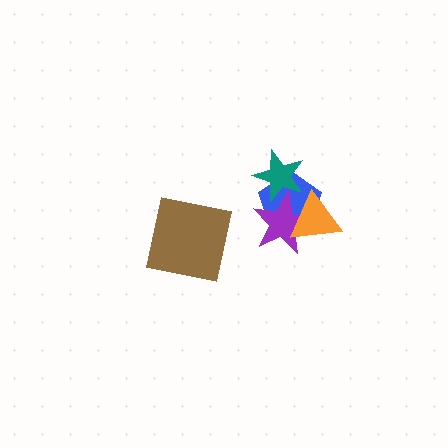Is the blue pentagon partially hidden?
Yes, it is partially covered by another shape.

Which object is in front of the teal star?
The purple star is in front of the teal star.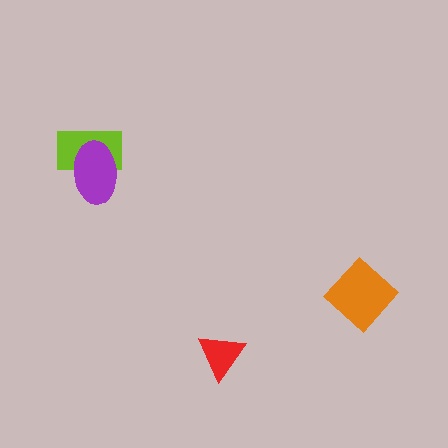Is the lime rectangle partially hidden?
Yes, it is partially covered by another shape.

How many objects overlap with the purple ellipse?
1 object overlaps with the purple ellipse.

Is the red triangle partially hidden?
No, no other shape covers it.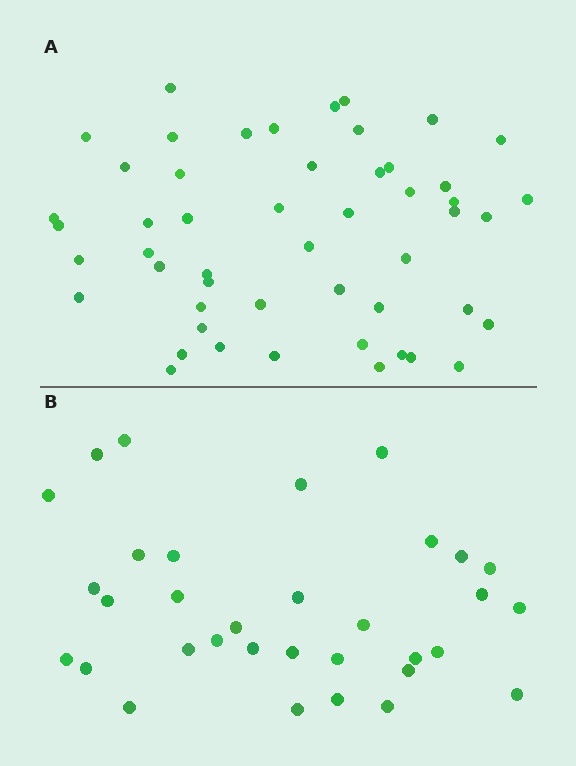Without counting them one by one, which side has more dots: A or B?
Region A (the top region) has more dots.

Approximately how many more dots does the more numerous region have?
Region A has approximately 20 more dots than region B.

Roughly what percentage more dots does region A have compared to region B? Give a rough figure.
About 55% more.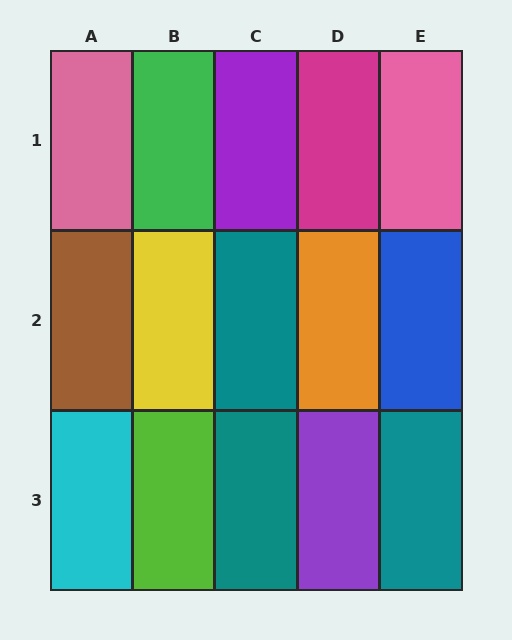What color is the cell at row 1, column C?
Purple.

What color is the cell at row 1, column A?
Pink.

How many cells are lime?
1 cell is lime.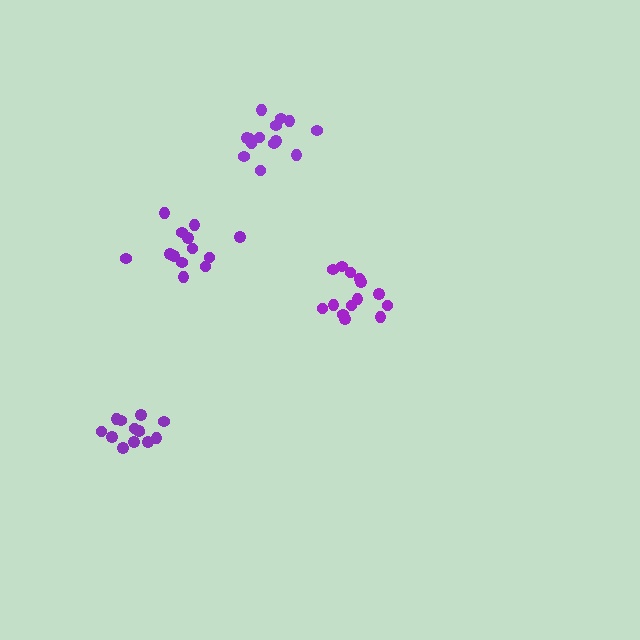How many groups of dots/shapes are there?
There are 4 groups.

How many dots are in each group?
Group 1: 14 dots, Group 2: 13 dots, Group 3: 14 dots, Group 4: 13 dots (54 total).